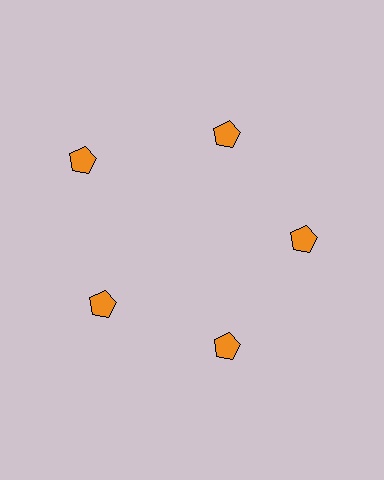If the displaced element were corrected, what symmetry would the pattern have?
It would have 5-fold rotational symmetry — the pattern would map onto itself every 72 degrees.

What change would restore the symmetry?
The symmetry would be restored by moving it inward, back onto the ring so that all 5 pentagons sit at equal angles and equal distance from the center.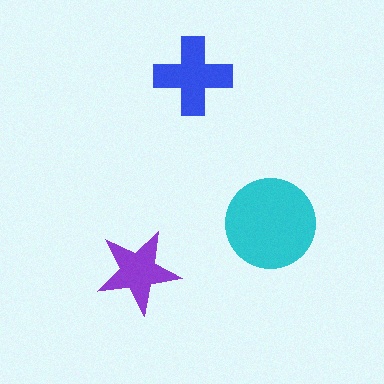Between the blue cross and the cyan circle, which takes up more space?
The cyan circle.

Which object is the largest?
The cyan circle.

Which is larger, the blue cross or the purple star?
The blue cross.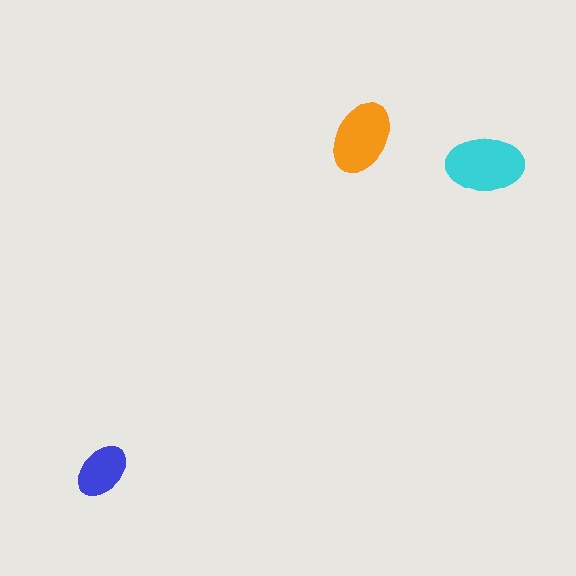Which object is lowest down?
The blue ellipse is bottommost.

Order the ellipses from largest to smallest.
the cyan one, the orange one, the blue one.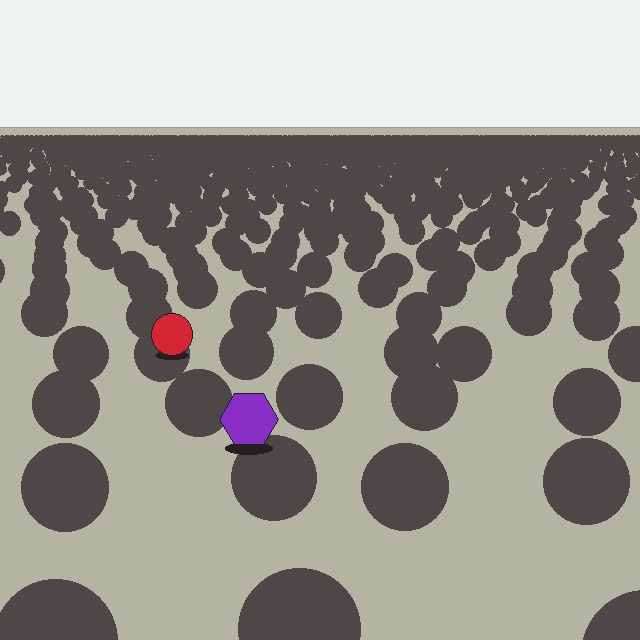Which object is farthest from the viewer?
The red circle is farthest from the viewer. It appears smaller and the ground texture around it is denser.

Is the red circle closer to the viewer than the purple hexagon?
No. The purple hexagon is closer — you can tell from the texture gradient: the ground texture is coarser near it.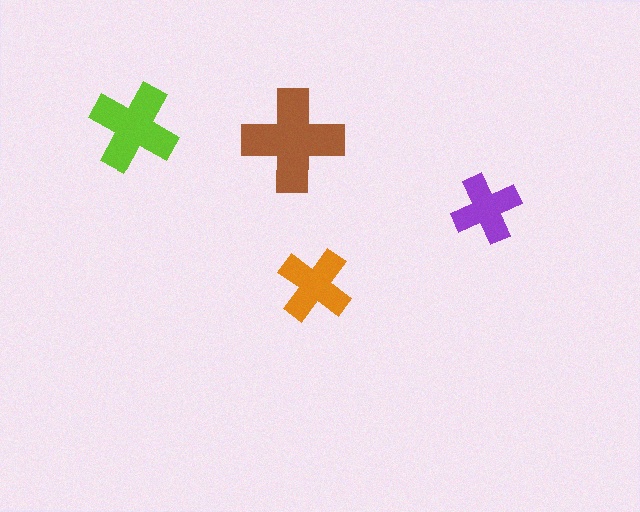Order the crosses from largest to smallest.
the brown one, the lime one, the orange one, the purple one.